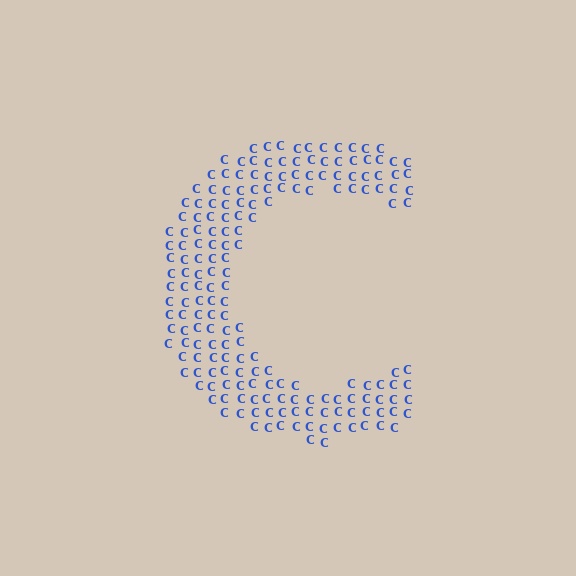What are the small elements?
The small elements are letter C's.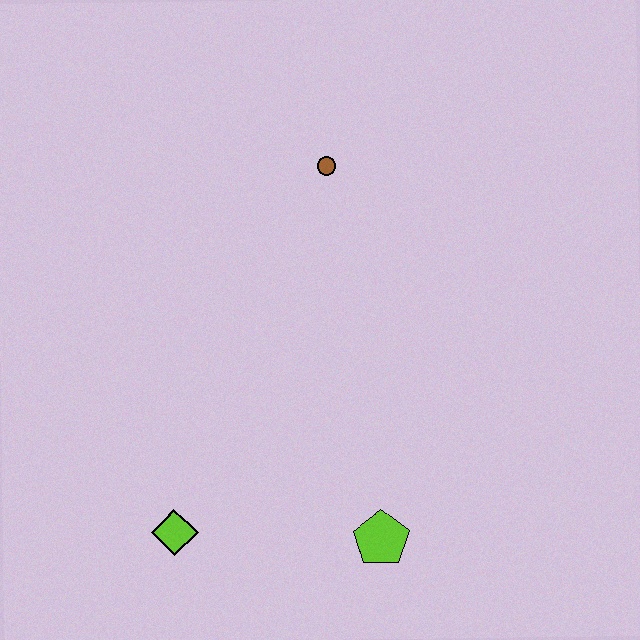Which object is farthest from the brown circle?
The lime diamond is farthest from the brown circle.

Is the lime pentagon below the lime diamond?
Yes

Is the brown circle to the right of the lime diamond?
Yes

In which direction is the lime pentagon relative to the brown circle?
The lime pentagon is below the brown circle.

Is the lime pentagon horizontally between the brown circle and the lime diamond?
No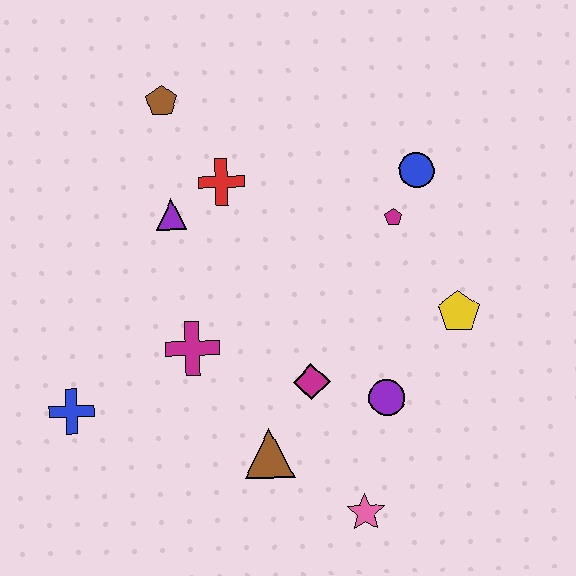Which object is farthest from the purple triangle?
The pink star is farthest from the purple triangle.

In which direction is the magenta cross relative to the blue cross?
The magenta cross is to the right of the blue cross.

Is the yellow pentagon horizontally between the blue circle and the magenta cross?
No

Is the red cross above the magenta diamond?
Yes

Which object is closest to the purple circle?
The magenta diamond is closest to the purple circle.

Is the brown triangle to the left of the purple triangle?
No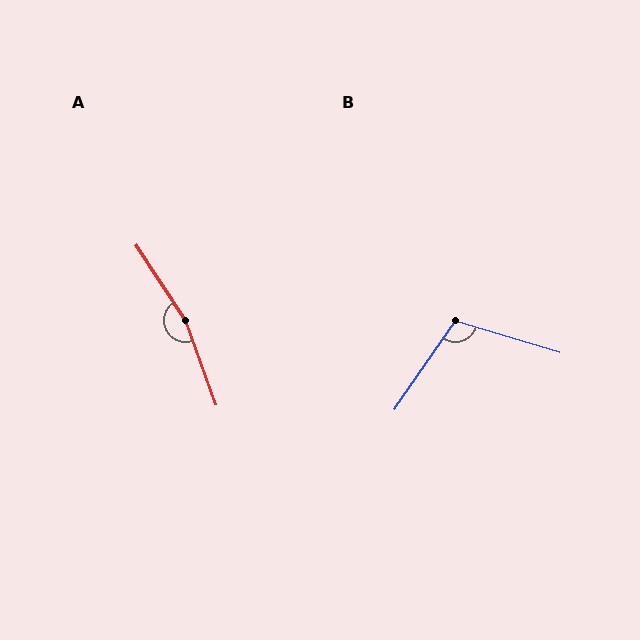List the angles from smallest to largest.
B (108°), A (167°).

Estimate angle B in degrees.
Approximately 108 degrees.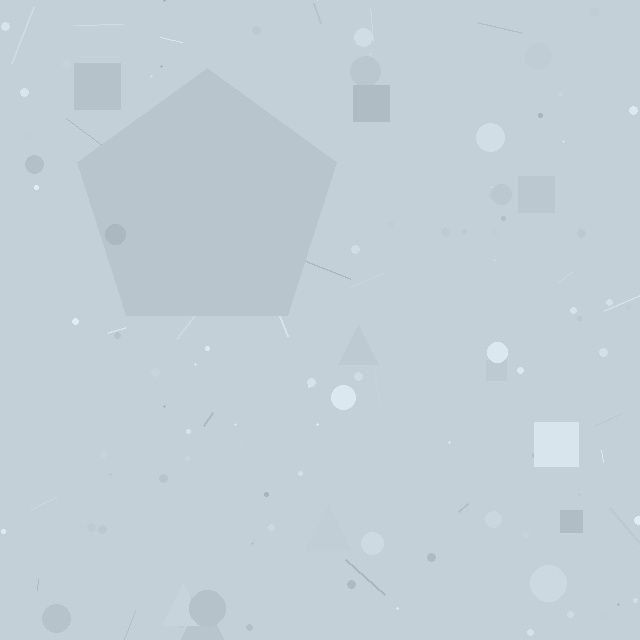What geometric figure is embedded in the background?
A pentagon is embedded in the background.